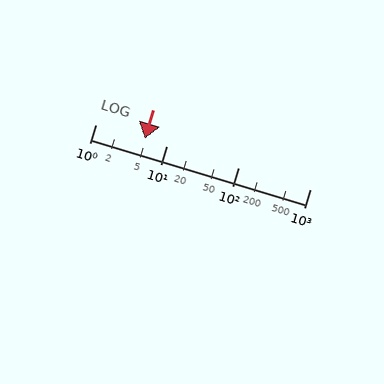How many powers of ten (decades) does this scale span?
The scale spans 3 decades, from 1 to 1000.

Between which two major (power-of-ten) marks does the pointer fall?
The pointer is between 1 and 10.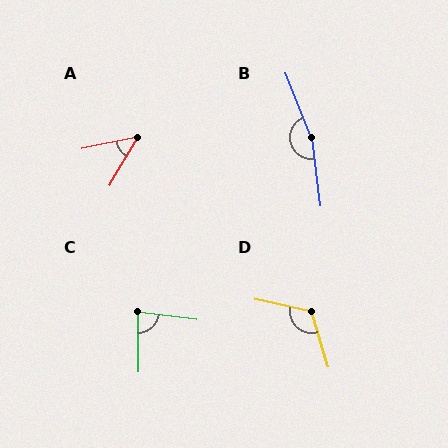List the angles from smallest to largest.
A (48°), C (83°), D (119°), B (165°).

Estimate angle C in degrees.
Approximately 83 degrees.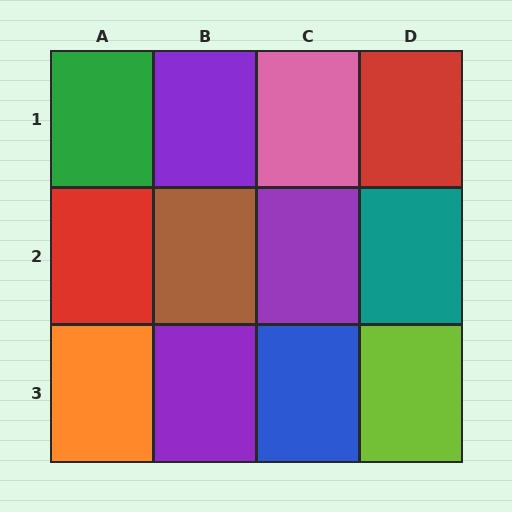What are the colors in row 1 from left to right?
Green, purple, pink, red.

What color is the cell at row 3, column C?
Blue.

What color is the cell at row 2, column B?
Brown.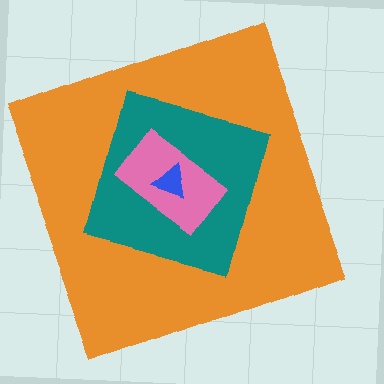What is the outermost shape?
The orange square.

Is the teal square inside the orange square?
Yes.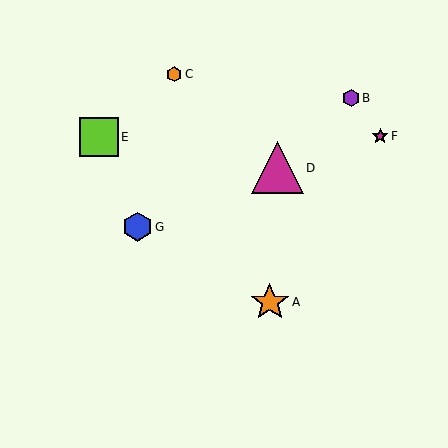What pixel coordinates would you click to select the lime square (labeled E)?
Click at (99, 137) to select the lime square E.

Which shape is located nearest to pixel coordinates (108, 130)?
The lime square (labeled E) at (99, 137) is nearest to that location.